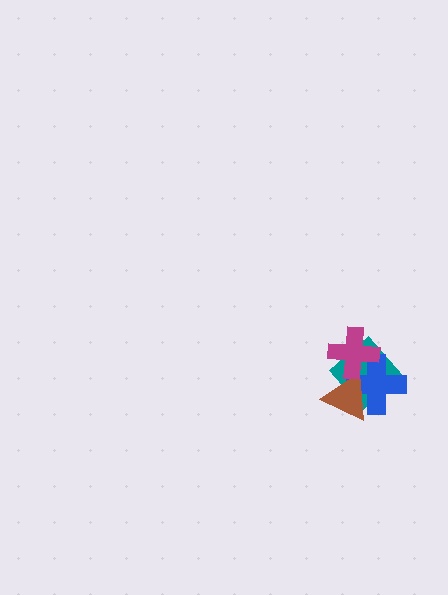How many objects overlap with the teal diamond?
3 objects overlap with the teal diamond.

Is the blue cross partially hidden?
Yes, it is partially covered by another shape.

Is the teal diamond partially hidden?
Yes, it is partially covered by another shape.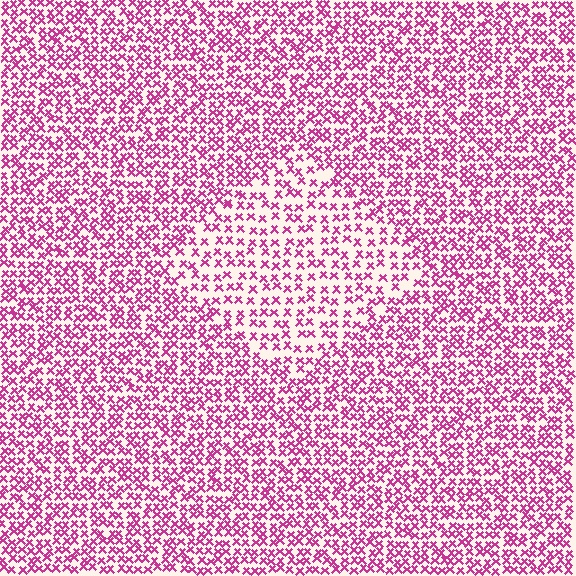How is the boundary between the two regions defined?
The boundary is defined by a change in element density (approximately 1.7x ratio). All elements are the same color, size, and shape.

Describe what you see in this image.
The image contains small magenta elements arranged at two different densities. A diamond-shaped region is visible where the elements are less densely packed than the surrounding area.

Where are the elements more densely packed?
The elements are more densely packed outside the diamond boundary.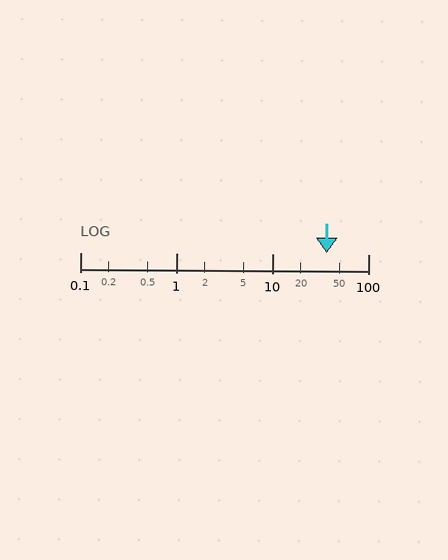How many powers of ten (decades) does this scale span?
The scale spans 3 decades, from 0.1 to 100.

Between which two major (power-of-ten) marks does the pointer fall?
The pointer is between 10 and 100.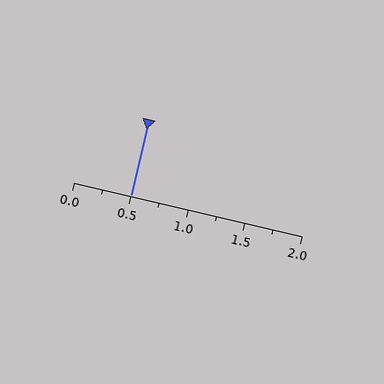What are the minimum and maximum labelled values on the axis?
The axis runs from 0.0 to 2.0.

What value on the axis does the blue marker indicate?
The marker indicates approximately 0.5.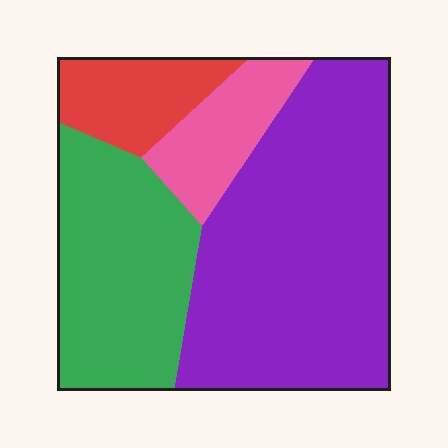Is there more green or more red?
Green.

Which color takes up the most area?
Purple, at roughly 50%.